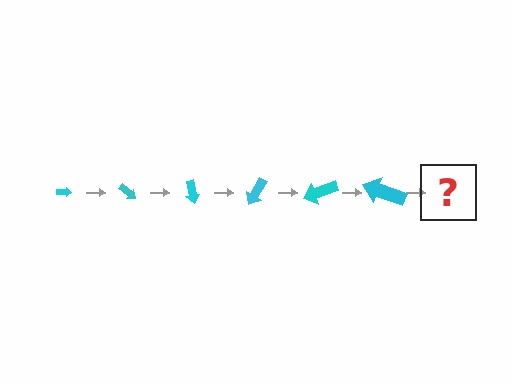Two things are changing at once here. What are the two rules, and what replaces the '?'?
The two rules are that the arrow grows larger each step and it rotates 40 degrees each step. The '?' should be an arrow, larger than the previous one and rotated 240 degrees from the start.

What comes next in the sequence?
The next element should be an arrow, larger than the previous one and rotated 240 degrees from the start.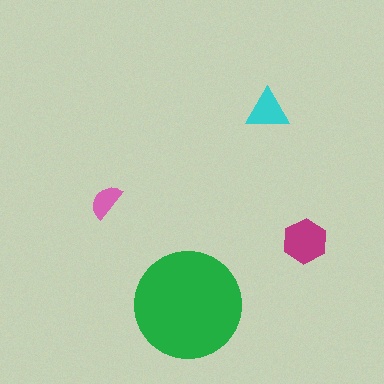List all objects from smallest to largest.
The pink semicircle, the cyan triangle, the magenta hexagon, the green circle.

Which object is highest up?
The cyan triangle is topmost.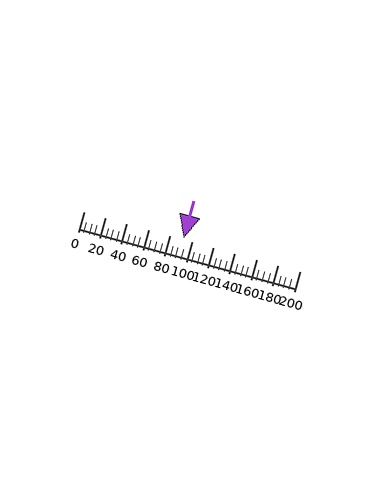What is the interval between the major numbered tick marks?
The major tick marks are spaced 20 units apart.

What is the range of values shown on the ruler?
The ruler shows values from 0 to 200.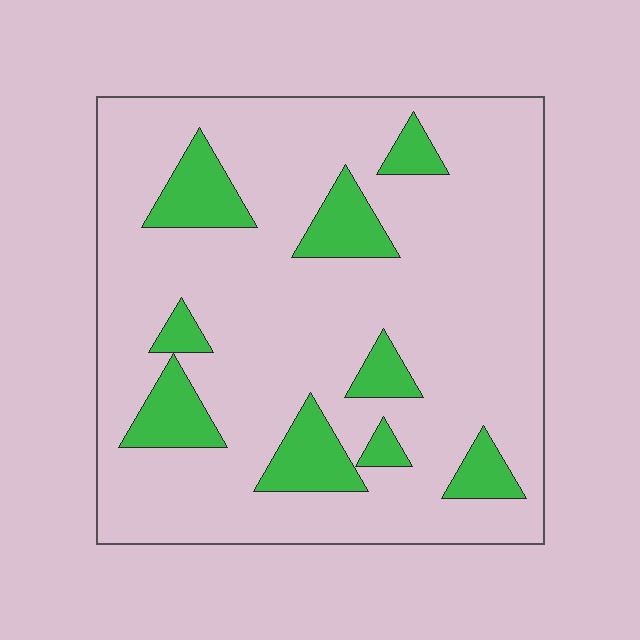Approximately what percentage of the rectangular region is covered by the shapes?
Approximately 15%.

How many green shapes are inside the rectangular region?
9.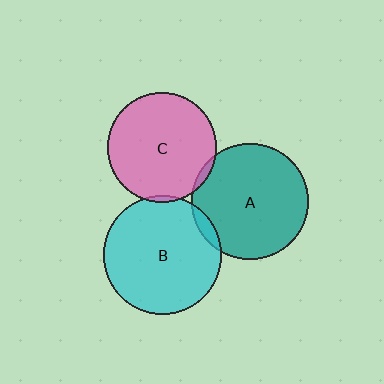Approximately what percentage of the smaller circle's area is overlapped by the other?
Approximately 5%.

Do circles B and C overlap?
Yes.